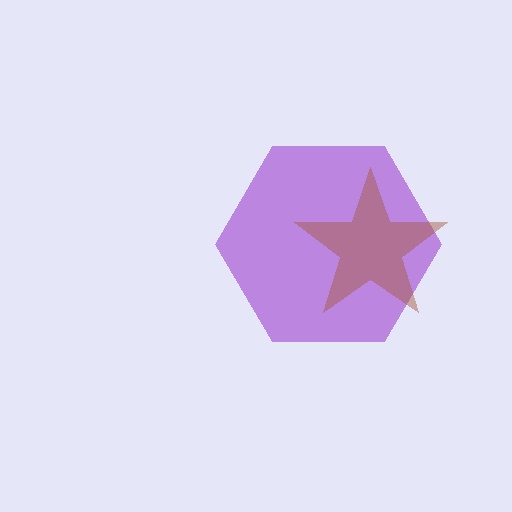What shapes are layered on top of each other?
The layered shapes are: a purple hexagon, a brown star.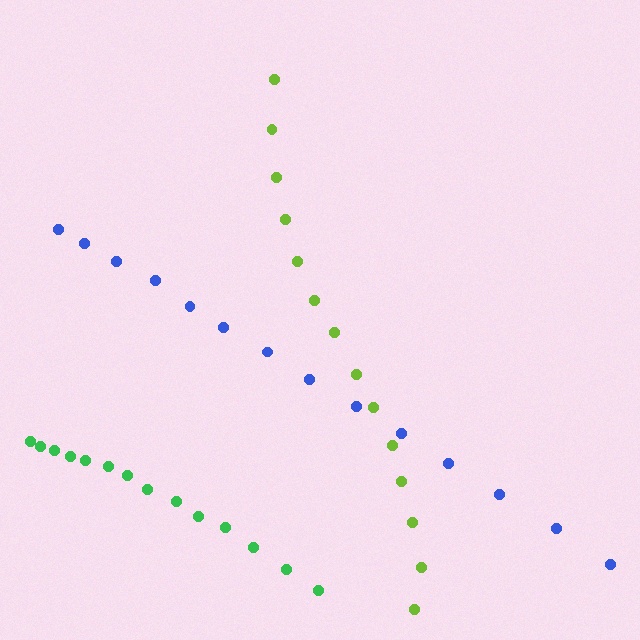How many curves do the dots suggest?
There are 3 distinct paths.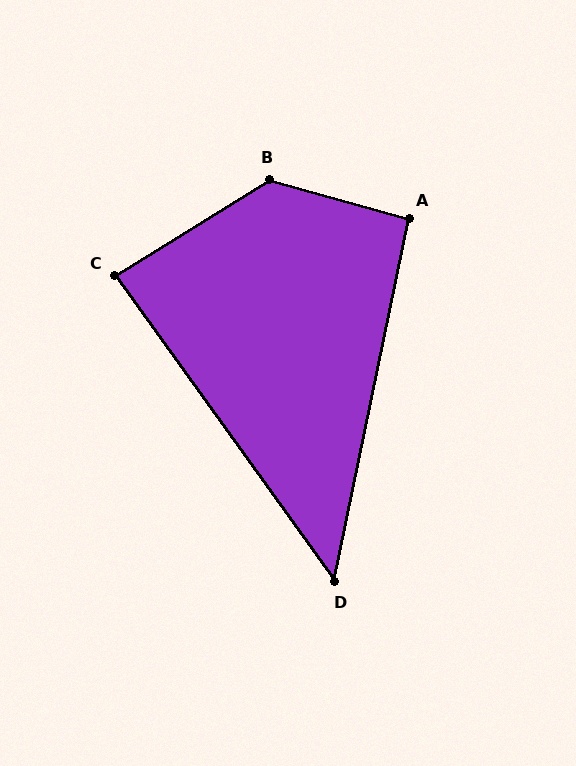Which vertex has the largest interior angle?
B, at approximately 133 degrees.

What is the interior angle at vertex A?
Approximately 94 degrees (approximately right).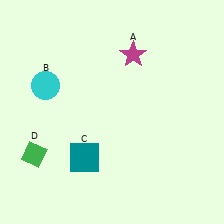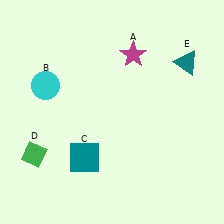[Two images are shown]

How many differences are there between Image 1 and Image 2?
There is 1 difference between the two images.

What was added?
A teal triangle (E) was added in Image 2.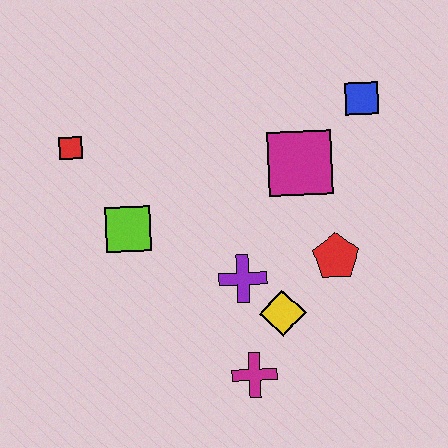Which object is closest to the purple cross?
The yellow diamond is closest to the purple cross.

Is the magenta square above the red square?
No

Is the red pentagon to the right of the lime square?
Yes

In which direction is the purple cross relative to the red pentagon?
The purple cross is to the left of the red pentagon.